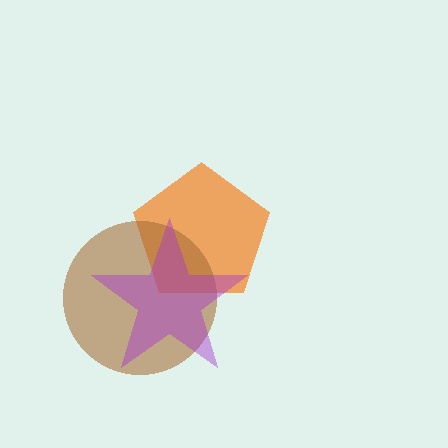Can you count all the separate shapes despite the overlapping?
Yes, there are 3 separate shapes.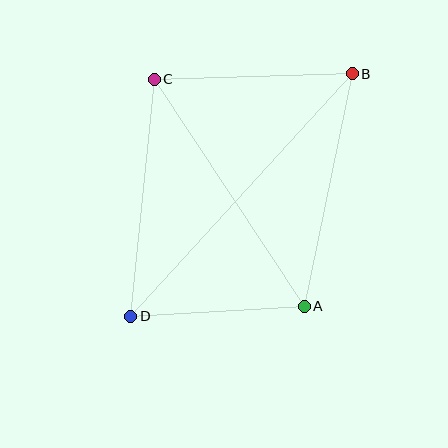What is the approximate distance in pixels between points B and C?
The distance between B and C is approximately 198 pixels.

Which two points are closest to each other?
Points A and D are closest to each other.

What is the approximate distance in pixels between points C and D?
The distance between C and D is approximately 238 pixels.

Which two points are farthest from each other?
Points B and D are farthest from each other.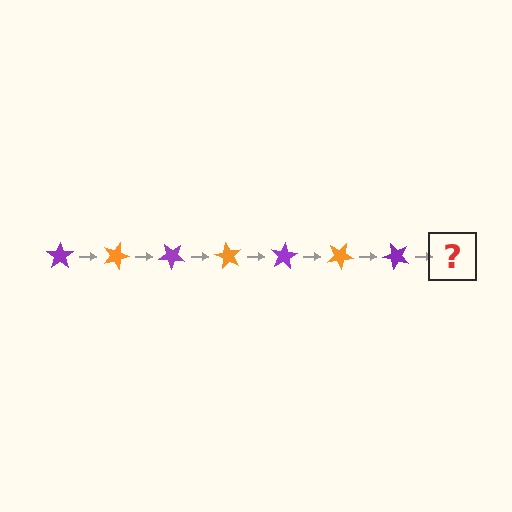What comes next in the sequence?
The next element should be an orange star, rotated 140 degrees from the start.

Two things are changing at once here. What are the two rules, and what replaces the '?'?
The two rules are that it rotates 20 degrees each step and the color cycles through purple and orange. The '?' should be an orange star, rotated 140 degrees from the start.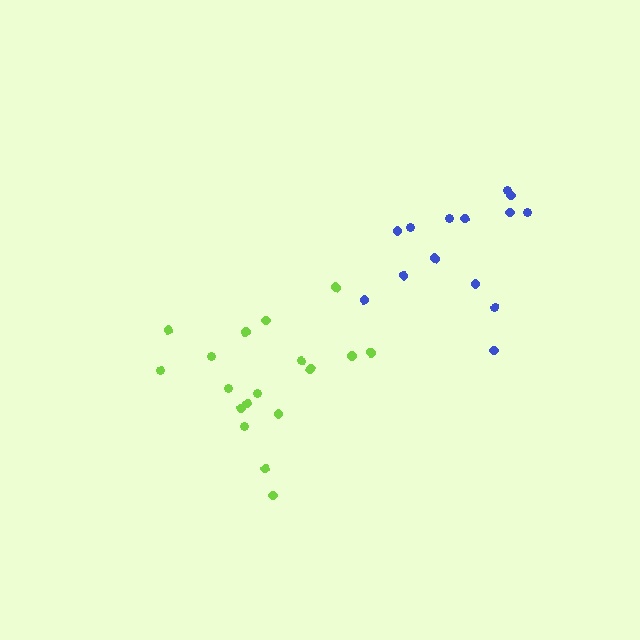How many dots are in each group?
Group 1: 14 dots, Group 2: 18 dots (32 total).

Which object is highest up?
The blue cluster is topmost.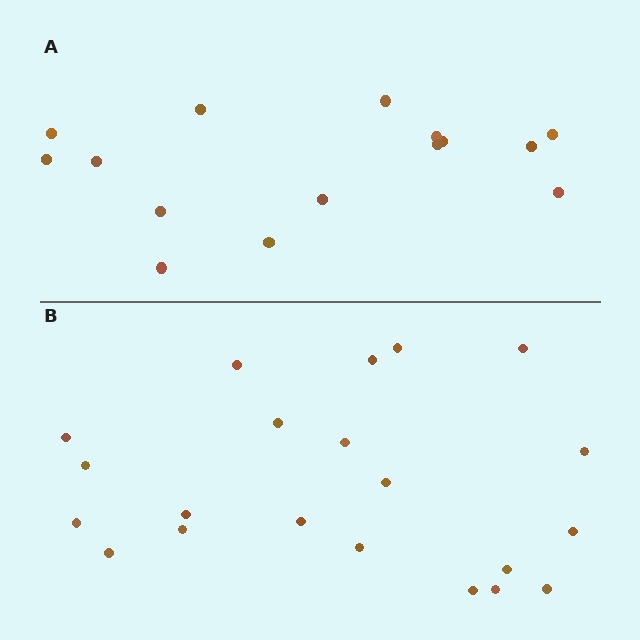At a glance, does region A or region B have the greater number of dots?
Region B (the bottom region) has more dots.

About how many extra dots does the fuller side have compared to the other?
Region B has about 6 more dots than region A.